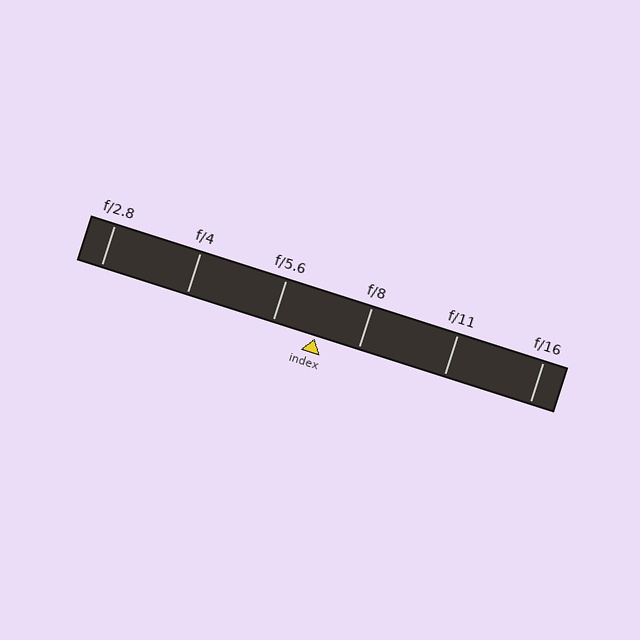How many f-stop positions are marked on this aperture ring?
There are 6 f-stop positions marked.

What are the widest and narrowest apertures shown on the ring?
The widest aperture shown is f/2.8 and the narrowest is f/16.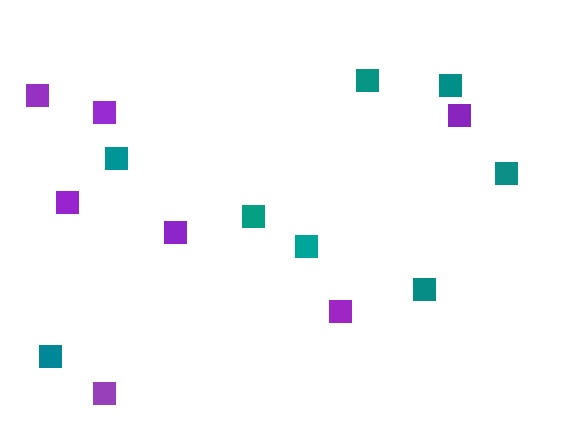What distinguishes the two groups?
There are 2 groups: one group of teal squares (8) and one group of purple squares (7).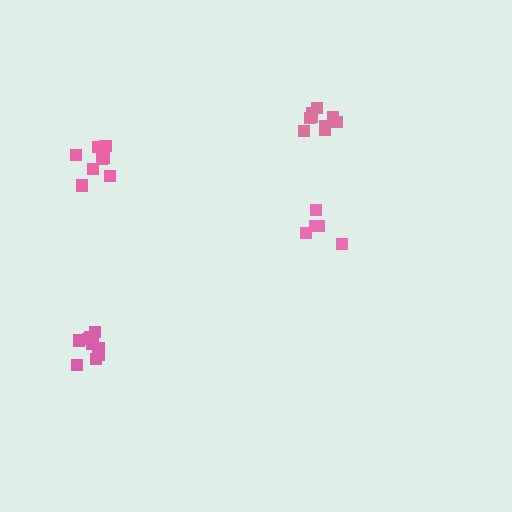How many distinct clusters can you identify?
There are 4 distinct clusters.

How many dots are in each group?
Group 1: 9 dots, Group 2: 8 dots, Group 3: 5 dots, Group 4: 9 dots (31 total).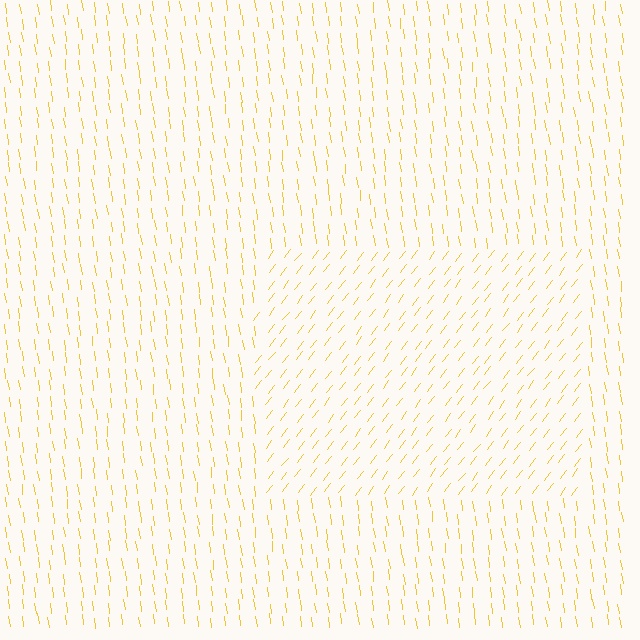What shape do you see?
I see a rectangle.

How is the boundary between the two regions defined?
The boundary is defined purely by a change in line orientation (approximately 45 degrees difference). All lines are the same color and thickness.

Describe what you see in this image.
The image is filled with small yellow line segments. A rectangle region in the image has lines oriented differently from the surrounding lines, creating a visible texture boundary.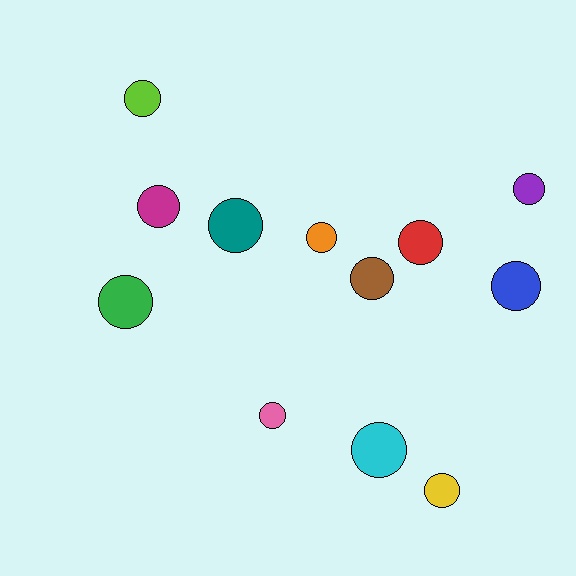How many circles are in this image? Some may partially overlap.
There are 12 circles.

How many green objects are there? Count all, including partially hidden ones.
There is 1 green object.